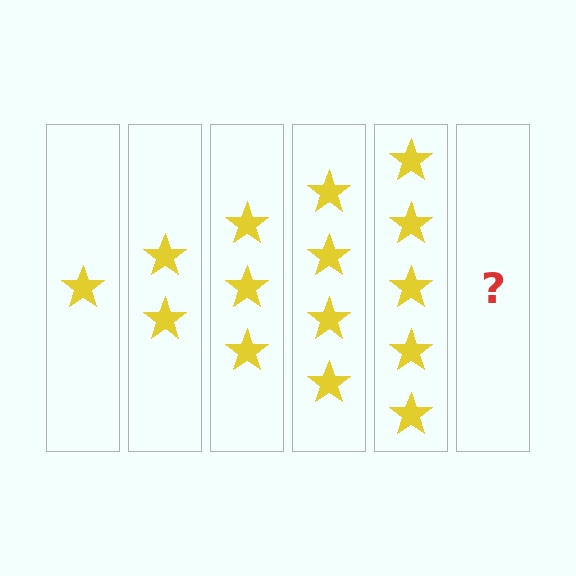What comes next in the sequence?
The next element should be 6 stars.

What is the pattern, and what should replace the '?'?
The pattern is that each step adds one more star. The '?' should be 6 stars.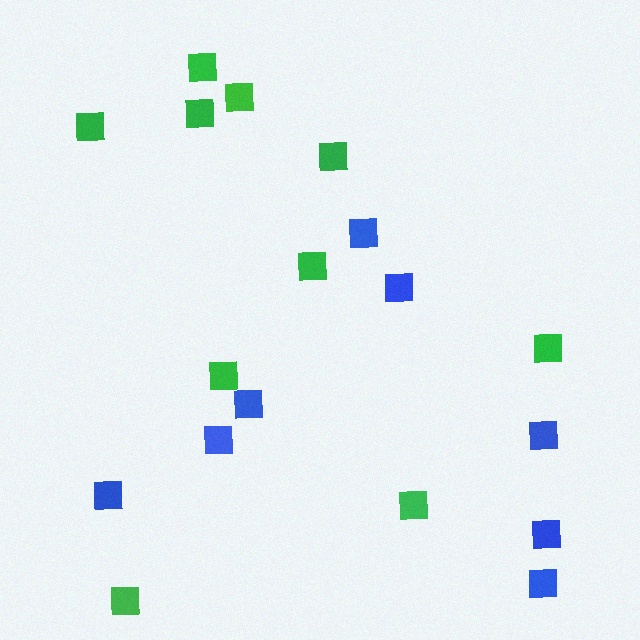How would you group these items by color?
There are 2 groups: one group of green squares (10) and one group of blue squares (8).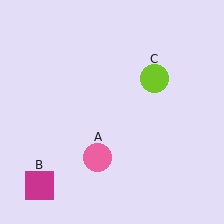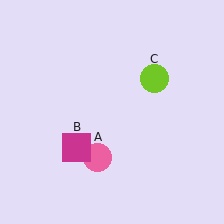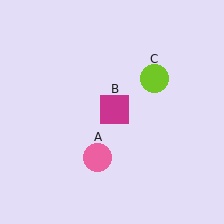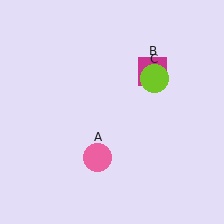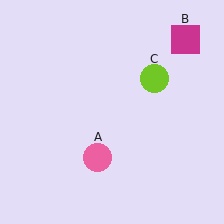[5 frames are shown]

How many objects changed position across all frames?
1 object changed position: magenta square (object B).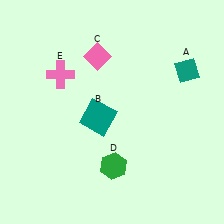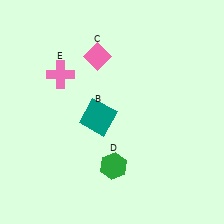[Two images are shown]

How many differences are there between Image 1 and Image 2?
There is 1 difference between the two images.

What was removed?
The teal diamond (A) was removed in Image 2.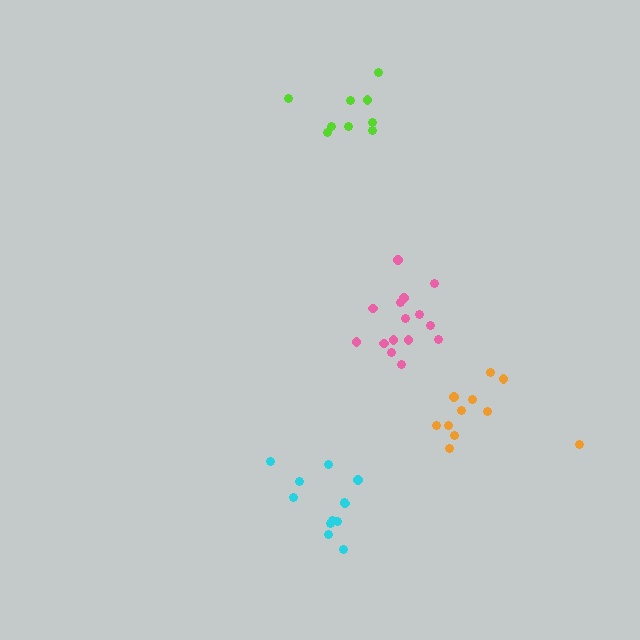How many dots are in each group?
Group 1: 12 dots, Group 2: 15 dots, Group 3: 9 dots, Group 4: 11 dots (47 total).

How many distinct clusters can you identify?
There are 4 distinct clusters.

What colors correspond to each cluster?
The clusters are colored: cyan, pink, lime, orange.